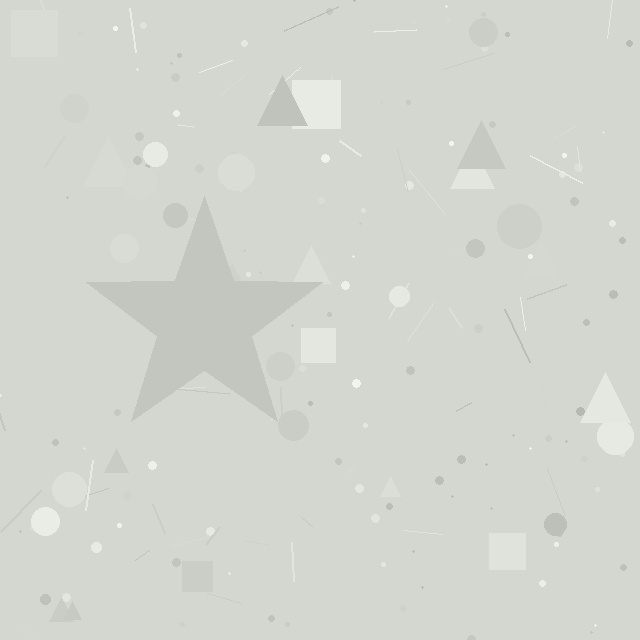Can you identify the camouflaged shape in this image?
The camouflaged shape is a star.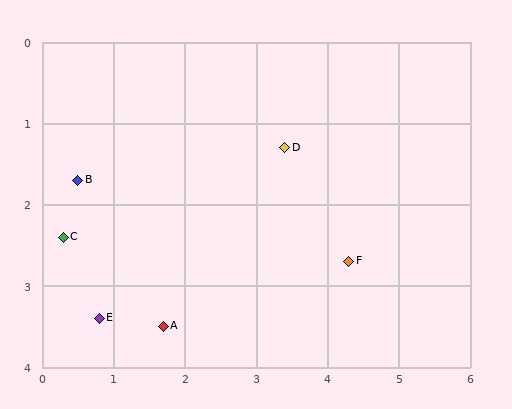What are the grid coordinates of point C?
Point C is at approximately (0.3, 2.4).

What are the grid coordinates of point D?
Point D is at approximately (3.4, 1.3).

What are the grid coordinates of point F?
Point F is at approximately (4.3, 2.7).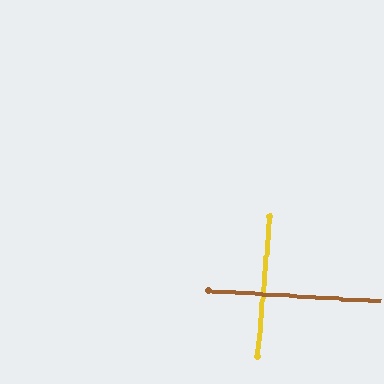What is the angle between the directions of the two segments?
Approximately 89 degrees.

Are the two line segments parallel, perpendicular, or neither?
Perpendicular — they meet at approximately 89°.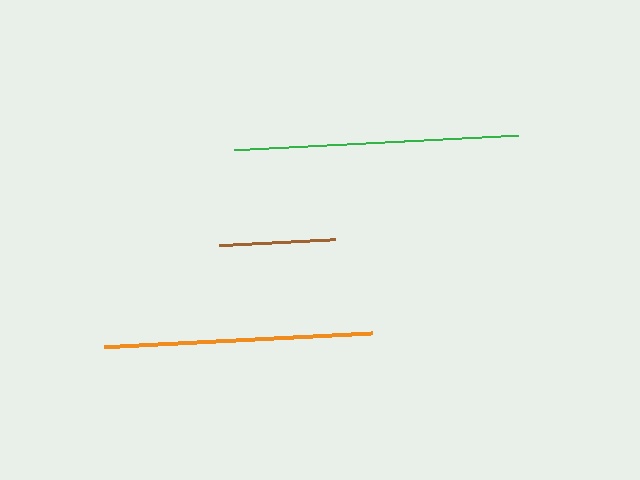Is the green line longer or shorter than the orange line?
The green line is longer than the orange line.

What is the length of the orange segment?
The orange segment is approximately 267 pixels long.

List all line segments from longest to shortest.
From longest to shortest: green, orange, brown.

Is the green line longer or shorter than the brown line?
The green line is longer than the brown line.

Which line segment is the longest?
The green line is the longest at approximately 285 pixels.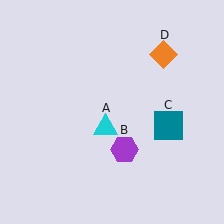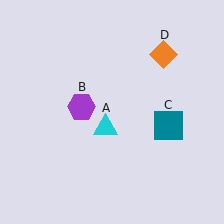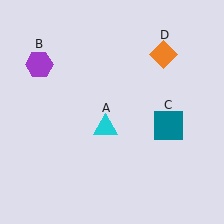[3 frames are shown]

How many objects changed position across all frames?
1 object changed position: purple hexagon (object B).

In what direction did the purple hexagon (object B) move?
The purple hexagon (object B) moved up and to the left.